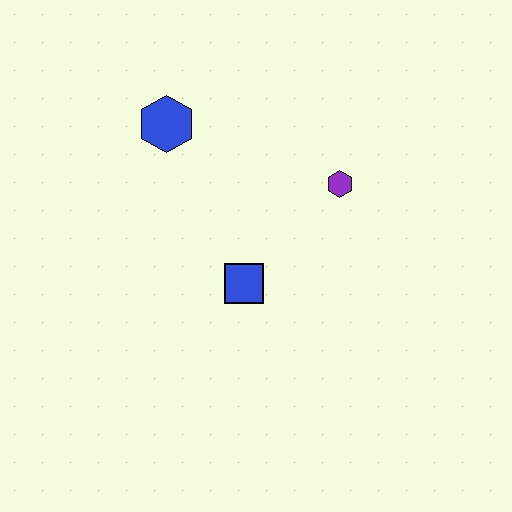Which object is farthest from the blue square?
The blue hexagon is farthest from the blue square.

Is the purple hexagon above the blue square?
Yes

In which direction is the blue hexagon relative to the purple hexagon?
The blue hexagon is to the left of the purple hexagon.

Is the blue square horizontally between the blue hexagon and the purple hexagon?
Yes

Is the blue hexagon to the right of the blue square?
No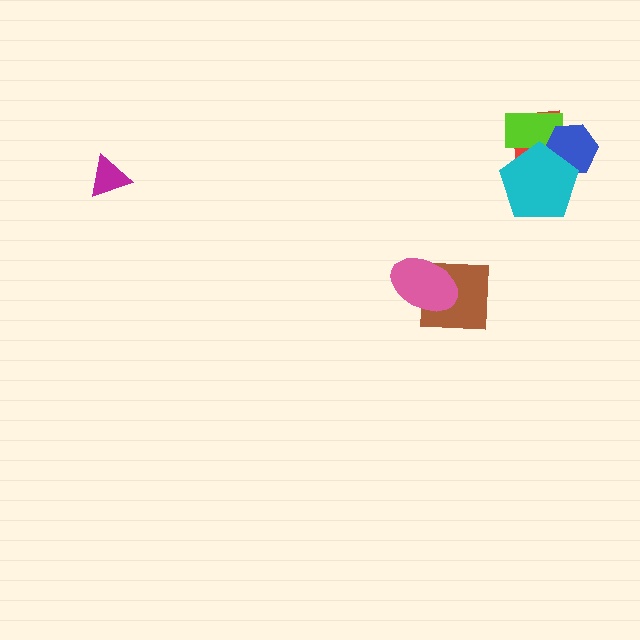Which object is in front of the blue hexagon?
The cyan pentagon is in front of the blue hexagon.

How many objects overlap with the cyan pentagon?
3 objects overlap with the cyan pentagon.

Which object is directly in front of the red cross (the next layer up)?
The lime rectangle is directly in front of the red cross.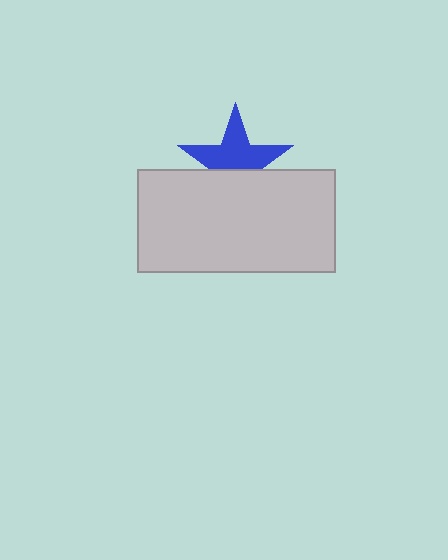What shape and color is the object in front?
The object in front is a light gray rectangle.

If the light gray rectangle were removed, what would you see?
You would see the complete blue star.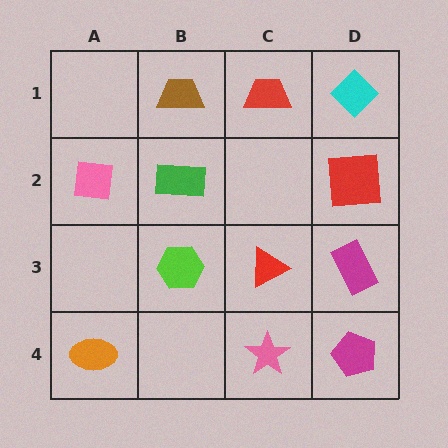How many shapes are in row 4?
3 shapes.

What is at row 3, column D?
A magenta rectangle.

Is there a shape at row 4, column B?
No, that cell is empty.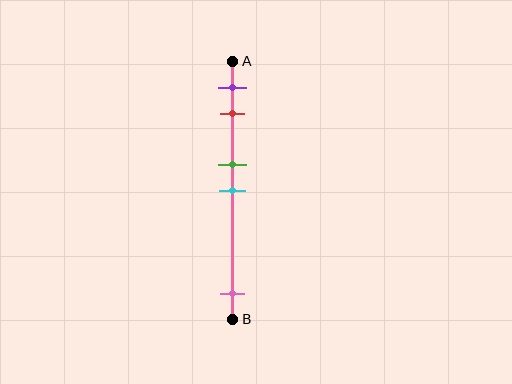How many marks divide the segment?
There are 5 marks dividing the segment.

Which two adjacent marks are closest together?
The green and cyan marks are the closest adjacent pair.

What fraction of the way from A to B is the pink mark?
The pink mark is approximately 90% (0.9) of the way from A to B.